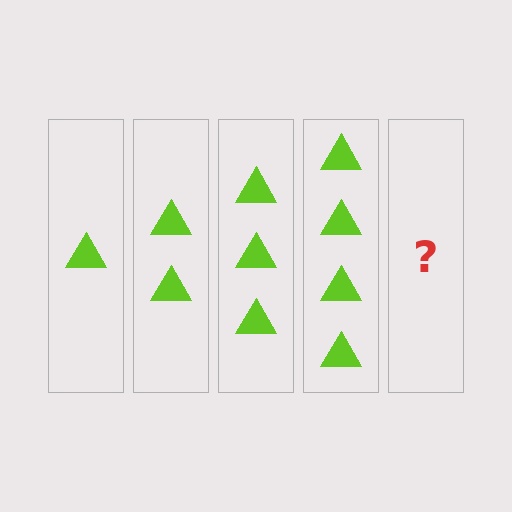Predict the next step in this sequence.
The next step is 5 triangles.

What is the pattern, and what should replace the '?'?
The pattern is that each step adds one more triangle. The '?' should be 5 triangles.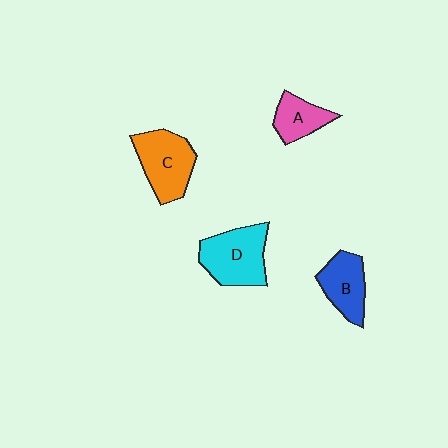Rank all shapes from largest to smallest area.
From largest to smallest: D (cyan), C (orange), B (blue), A (pink).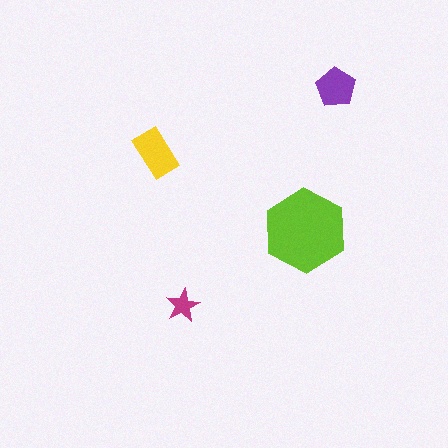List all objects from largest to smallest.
The lime hexagon, the yellow rectangle, the purple pentagon, the magenta star.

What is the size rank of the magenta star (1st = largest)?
4th.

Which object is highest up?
The purple pentagon is topmost.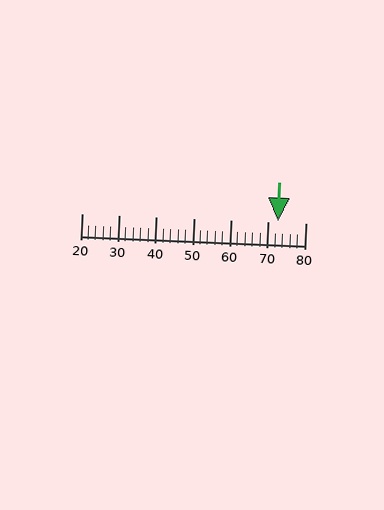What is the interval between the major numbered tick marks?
The major tick marks are spaced 10 units apart.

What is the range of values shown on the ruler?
The ruler shows values from 20 to 80.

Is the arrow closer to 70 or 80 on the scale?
The arrow is closer to 70.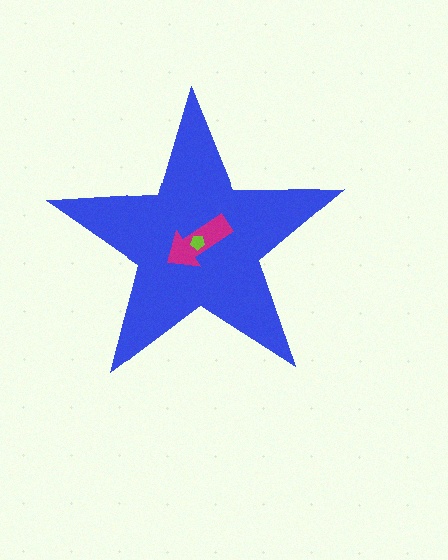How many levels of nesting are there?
3.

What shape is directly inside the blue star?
The magenta arrow.